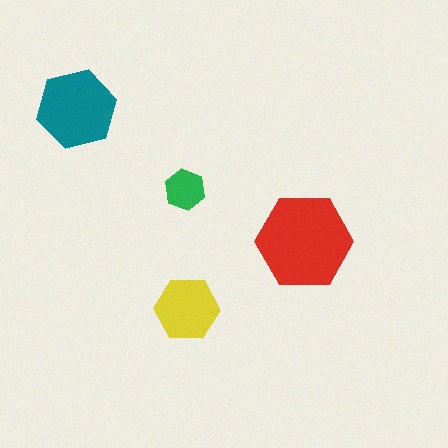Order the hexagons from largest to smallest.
the red one, the teal one, the yellow one, the green one.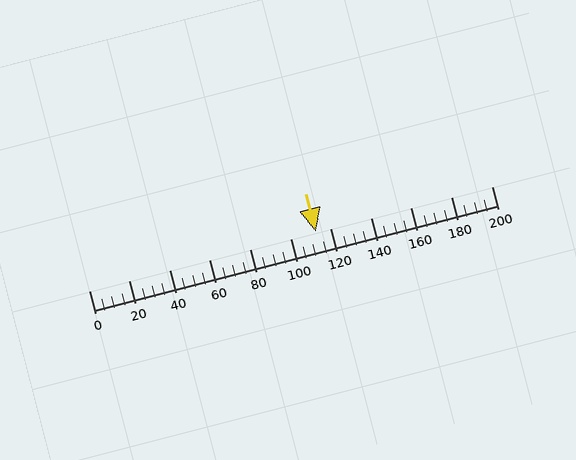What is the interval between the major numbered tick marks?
The major tick marks are spaced 20 units apart.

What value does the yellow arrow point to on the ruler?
The yellow arrow points to approximately 113.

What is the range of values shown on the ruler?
The ruler shows values from 0 to 200.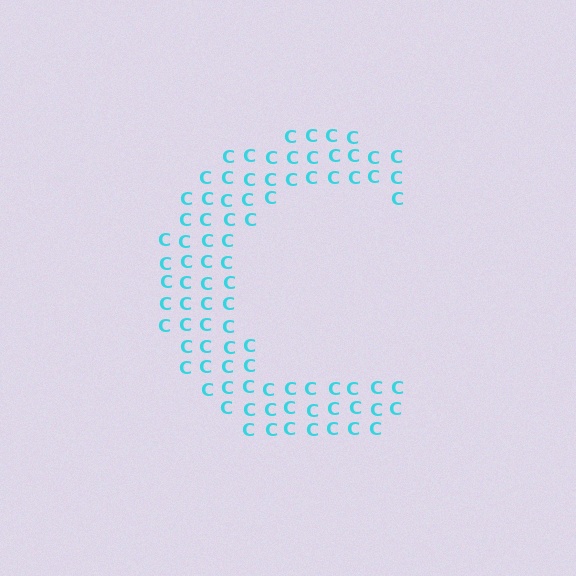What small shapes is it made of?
It is made of small letter C's.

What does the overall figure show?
The overall figure shows the letter C.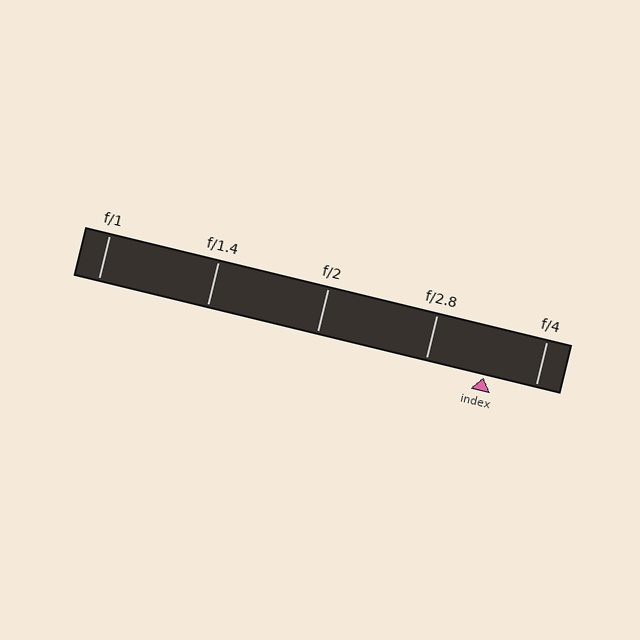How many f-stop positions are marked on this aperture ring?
There are 5 f-stop positions marked.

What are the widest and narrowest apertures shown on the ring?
The widest aperture shown is f/1 and the narrowest is f/4.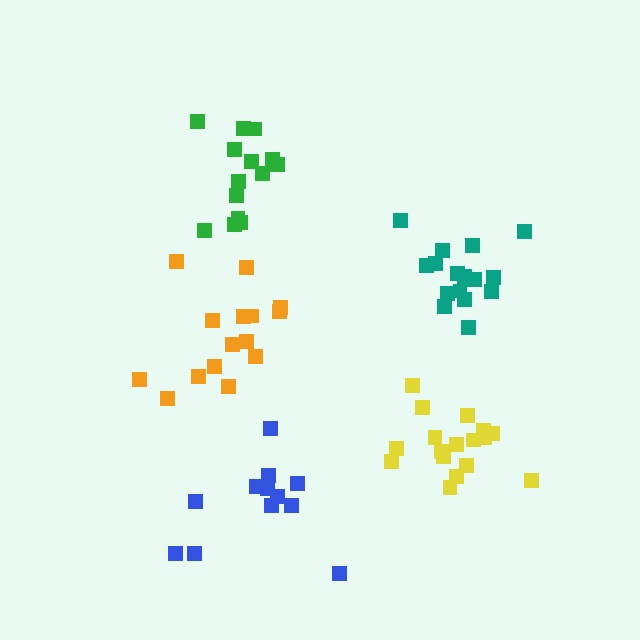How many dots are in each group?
Group 1: 17 dots, Group 2: 15 dots, Group 3: 14 dots, Group 4: 16 dots, Group 5: 12 dots (74 total).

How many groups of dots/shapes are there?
There are 5 groups.